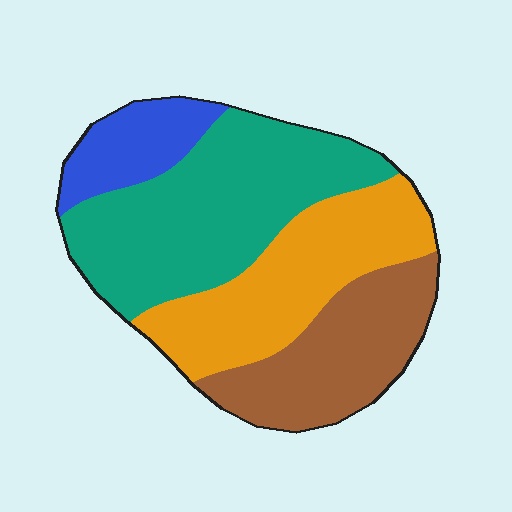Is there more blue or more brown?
Brown.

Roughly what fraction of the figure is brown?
Brown takes up less than a quarter of the figure.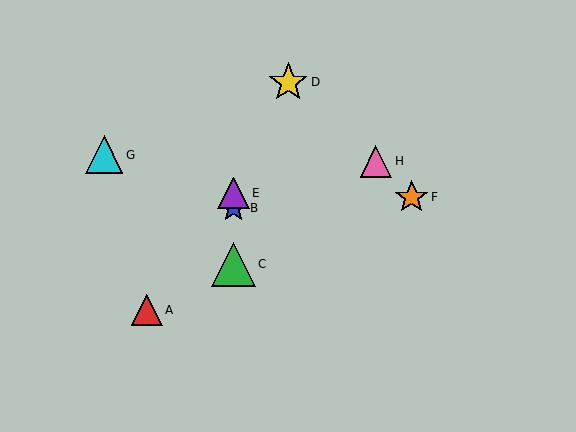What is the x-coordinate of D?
Object D is at x≈288.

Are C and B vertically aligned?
Yes, both are at x≈233.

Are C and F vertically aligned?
No, C is at x≈233 and F is at x≈412.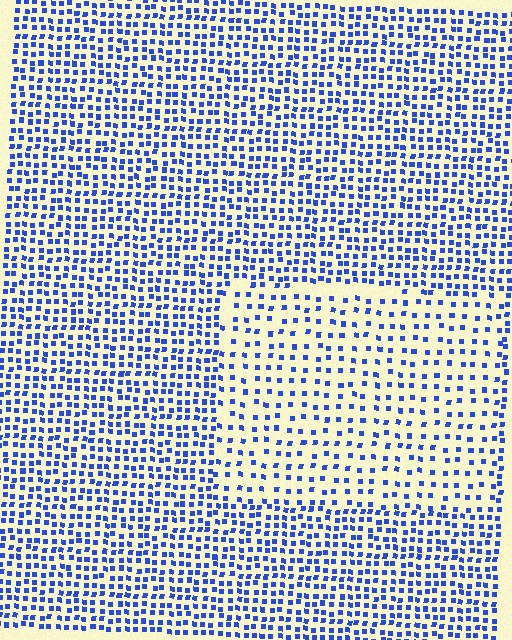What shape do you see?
I see a rectangle.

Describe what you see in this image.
The image contains small blue elements arranged at two different densities. A rectangle-shaped region is visible where the elements are less densely packed than the surrounding area.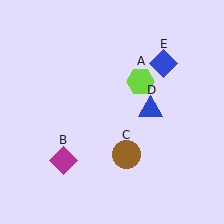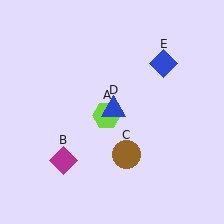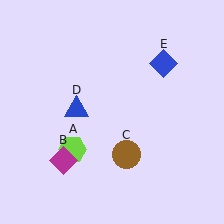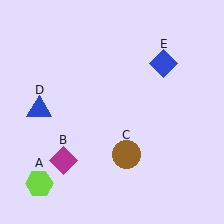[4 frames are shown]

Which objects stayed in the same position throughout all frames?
Magenta diamond (object B) and brown circle (object C) and blue diamond (object E) remained stationary.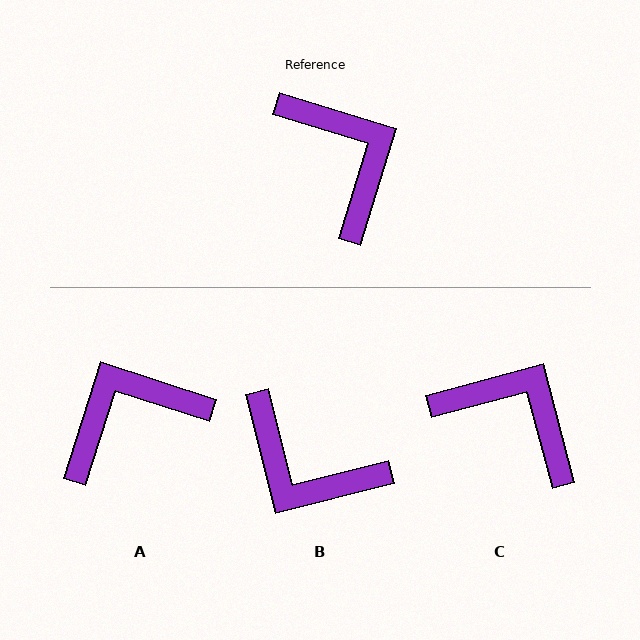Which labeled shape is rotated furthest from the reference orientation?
B, about 149 degrees away.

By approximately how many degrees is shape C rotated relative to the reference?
Approximately 32 degrees counter-clockwise.